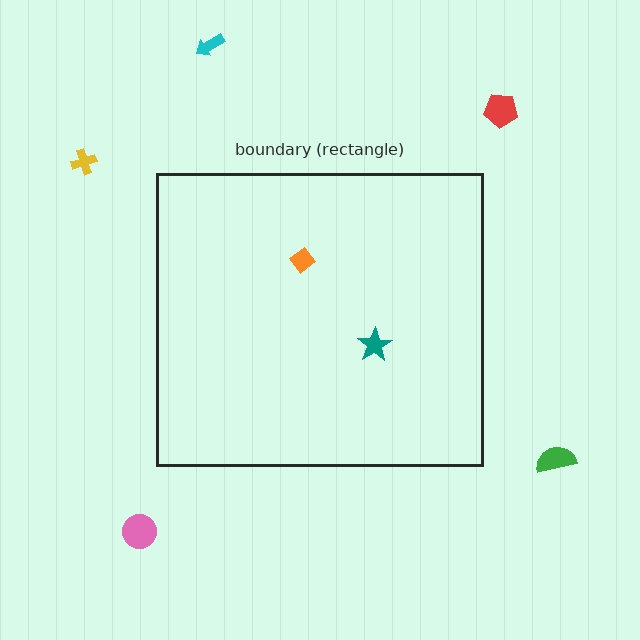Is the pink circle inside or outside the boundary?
Outside.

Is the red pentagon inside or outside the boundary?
Outside.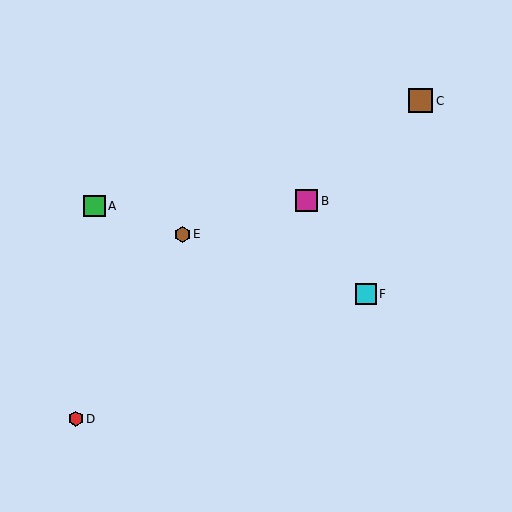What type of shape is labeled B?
Shape B is a magenta square.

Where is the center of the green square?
The center of the green square is at (94, 206).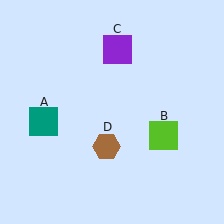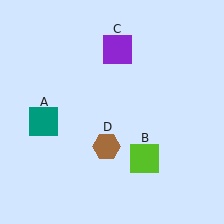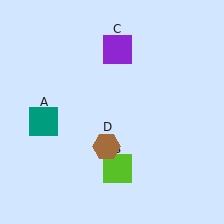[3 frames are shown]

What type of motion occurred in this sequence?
The lime square (object B) rotated clockwise around the center of the scene.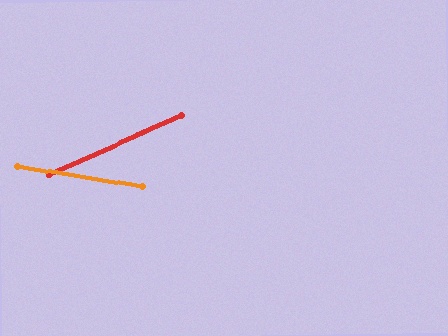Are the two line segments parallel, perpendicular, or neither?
Neither parallel nor perpendicular — they differ by about 34°.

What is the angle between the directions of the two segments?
Approximately 34 degrees.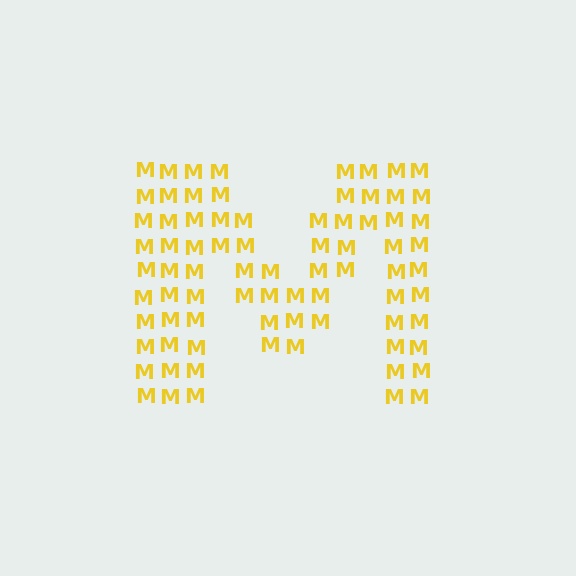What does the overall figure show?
The overall figure shows the letter M.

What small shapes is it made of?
It is made of small letter M's.